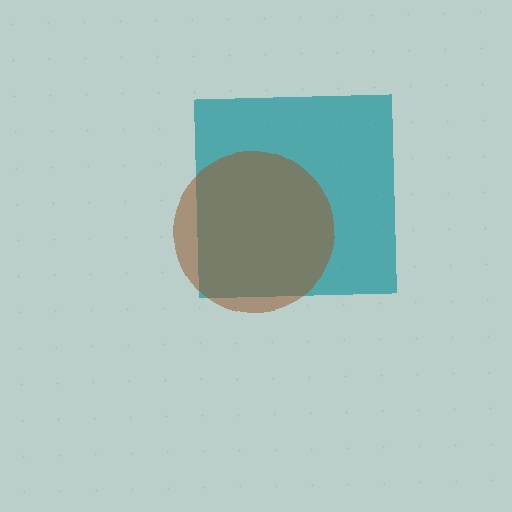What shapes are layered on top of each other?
The layered shapes are: a teal square, a brown circle.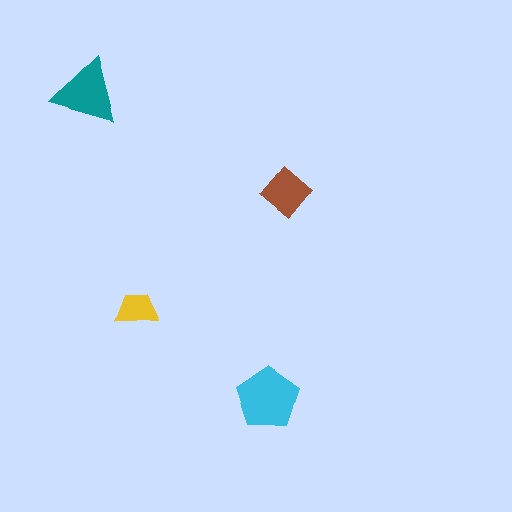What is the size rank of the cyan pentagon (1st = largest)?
1st.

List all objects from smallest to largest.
The yellow trapezoid, the brown diamond, the teal triangle, the cyan pentagon.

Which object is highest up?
The teal triangle is topmost.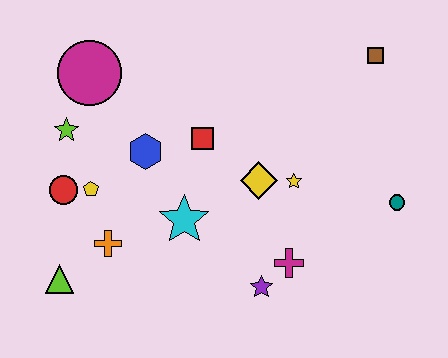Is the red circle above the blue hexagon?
No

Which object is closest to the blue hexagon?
The red square is closest to the blue hexagon.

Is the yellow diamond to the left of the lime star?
No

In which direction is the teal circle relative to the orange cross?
The teal circle is to the right of the orange cross.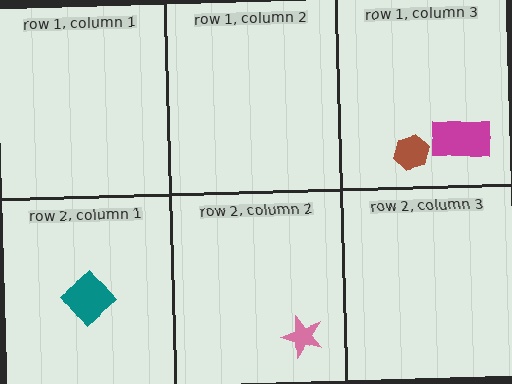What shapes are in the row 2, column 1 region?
The teal diamond.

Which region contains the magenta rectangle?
The row 1, column 3 region.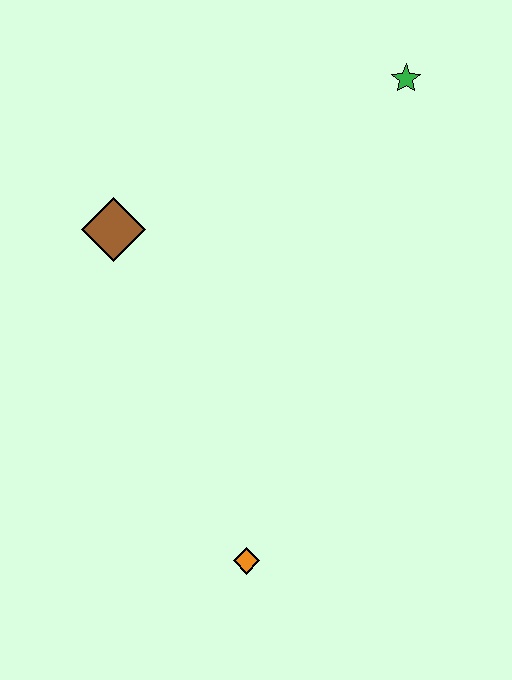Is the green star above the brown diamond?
Yes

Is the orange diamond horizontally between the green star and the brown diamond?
Yes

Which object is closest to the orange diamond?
The brown diamond is closest to the orange diamond.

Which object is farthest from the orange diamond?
The green star is farthest from the orange diamond.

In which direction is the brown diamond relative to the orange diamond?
The brown diamond is above the orange diamond.